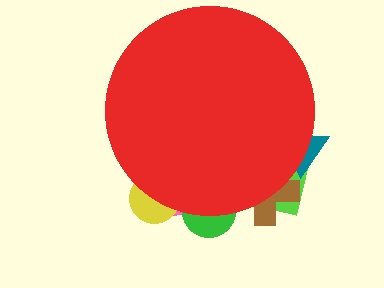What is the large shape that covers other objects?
A red circle.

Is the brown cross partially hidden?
Yes, the brown cross is partially hidden behind the red circle.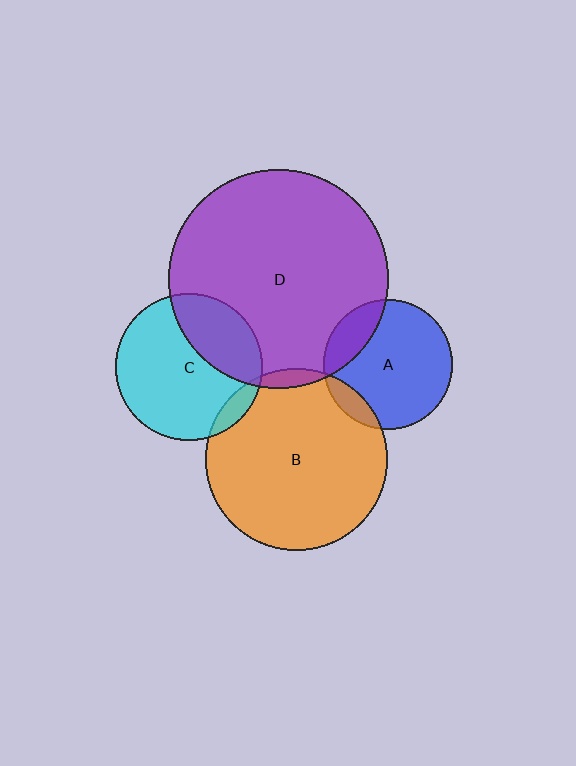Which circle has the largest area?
Circle D (purple).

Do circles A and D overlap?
Yes.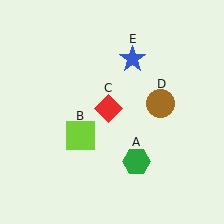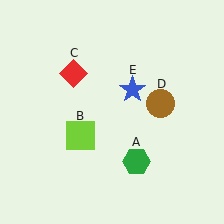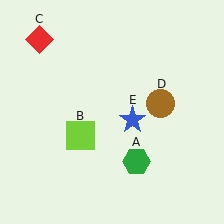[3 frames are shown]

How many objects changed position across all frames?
2 objects changed position: red diamond (object C), blue star (object E).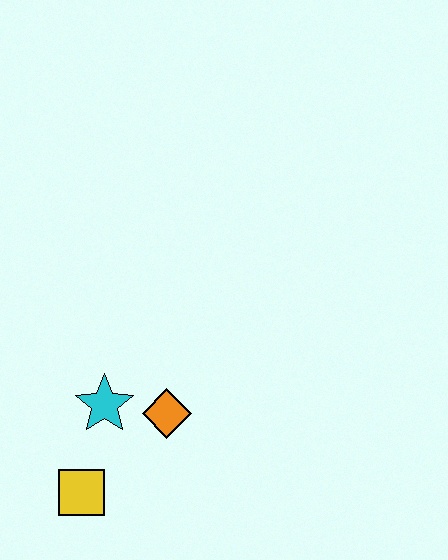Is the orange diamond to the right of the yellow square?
Yes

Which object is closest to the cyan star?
The orange diamond is closest to the cyan star.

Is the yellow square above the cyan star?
No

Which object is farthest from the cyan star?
The yellow square is farthest from the cyan star.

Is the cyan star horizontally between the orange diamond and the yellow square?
Yes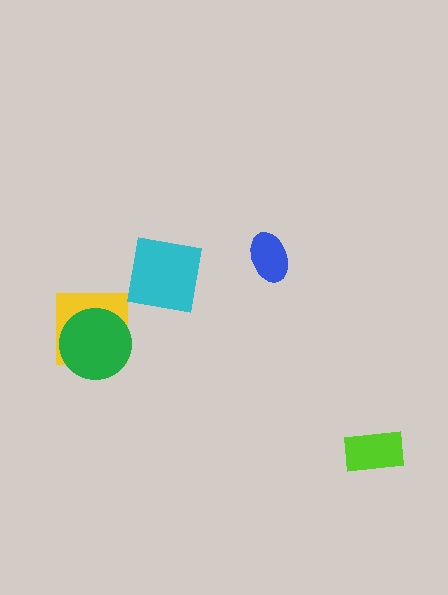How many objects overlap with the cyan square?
0 objects overlap with the cyan square.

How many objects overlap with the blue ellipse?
0 objects overlap with the blue ellipse.